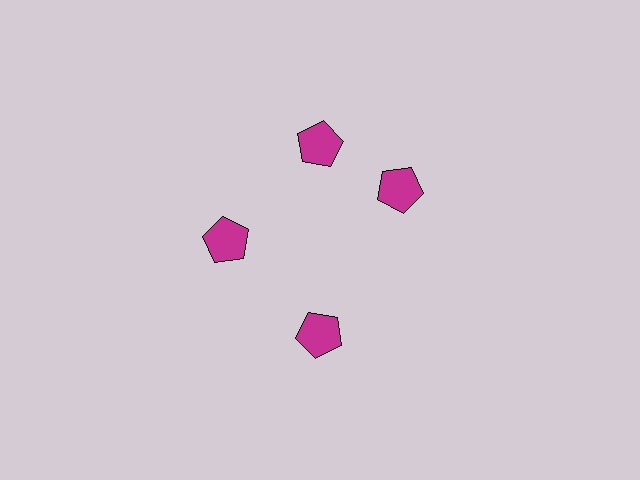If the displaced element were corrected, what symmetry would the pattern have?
It would have 4-fold rotational symmetry — the pattern would map onto itself every 90 degrees.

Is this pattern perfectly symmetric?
No. The 4 magenta pentagons are arranged in a ring, but one element near the 3 o'clock position is rotated out of alignment along the ring, breaking the 4-fold rotational symmetry.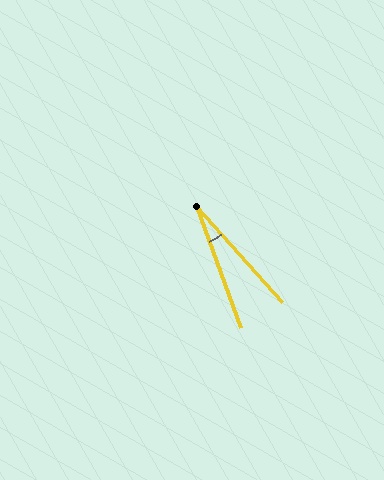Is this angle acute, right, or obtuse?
It is acute.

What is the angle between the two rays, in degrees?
Approximately 22 degrees.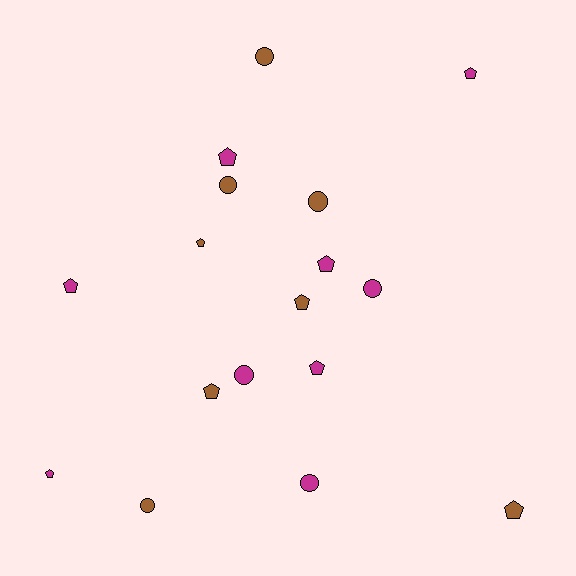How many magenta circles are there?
There are 3 magenta circles.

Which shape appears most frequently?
Pentagon, with 10 objects.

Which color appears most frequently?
Magenta, with 9 objects.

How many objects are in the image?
There are 17 objects.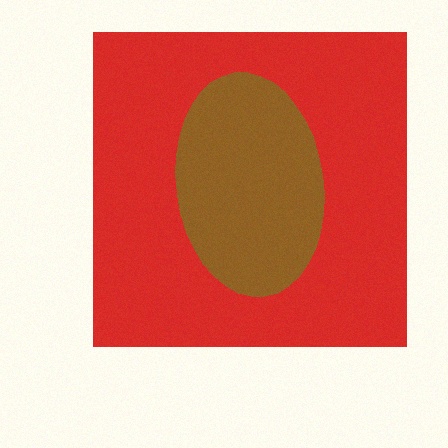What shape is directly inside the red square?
The brown ellipse.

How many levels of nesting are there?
2.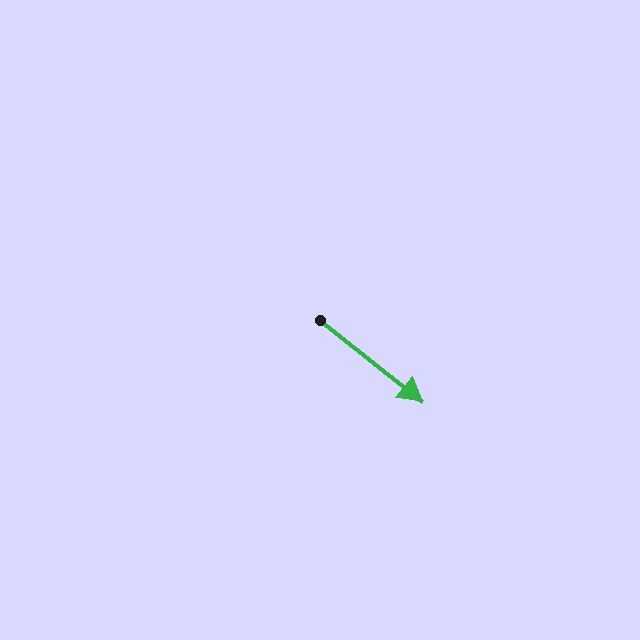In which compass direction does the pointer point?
Southeast.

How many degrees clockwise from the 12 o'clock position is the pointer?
Approximately 129 degrees.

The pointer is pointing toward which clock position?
Roughly 4 o'clock.